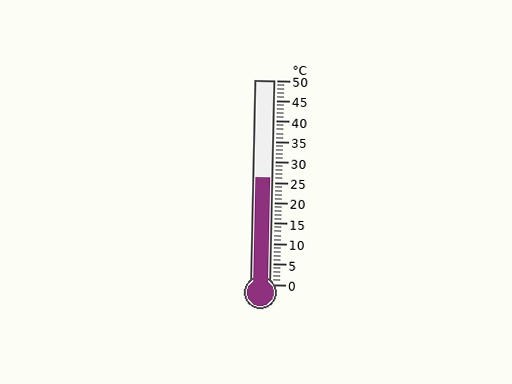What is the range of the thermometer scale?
The thermometer scale ranges from 0°C to 50°C.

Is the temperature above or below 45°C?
The temperature is below 45°C.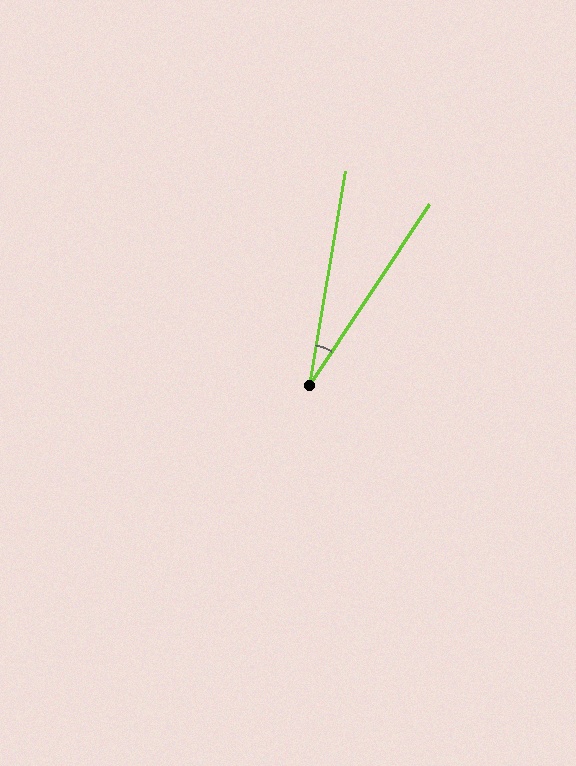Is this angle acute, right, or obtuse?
It is acute.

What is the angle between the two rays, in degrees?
Approximately 24 degrees.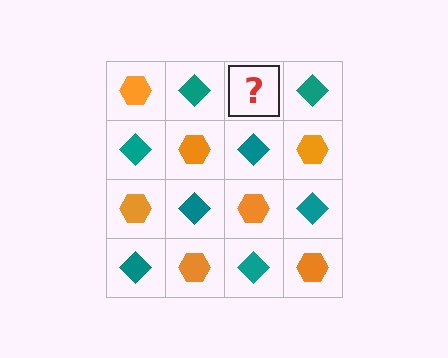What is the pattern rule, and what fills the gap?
The rule is that it alternates orange hexagon and teal diamond in a checkerboard pattern. The gap should be filled with an orange hexagon.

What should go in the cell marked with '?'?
The missing cell should contain an orange hexagon.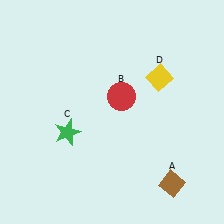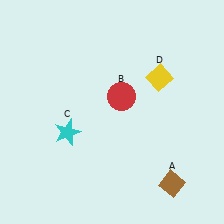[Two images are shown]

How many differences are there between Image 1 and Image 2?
There is 1 difference between the two images.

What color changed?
The star (C) changed from green in Image 1 to cyan in Image 2.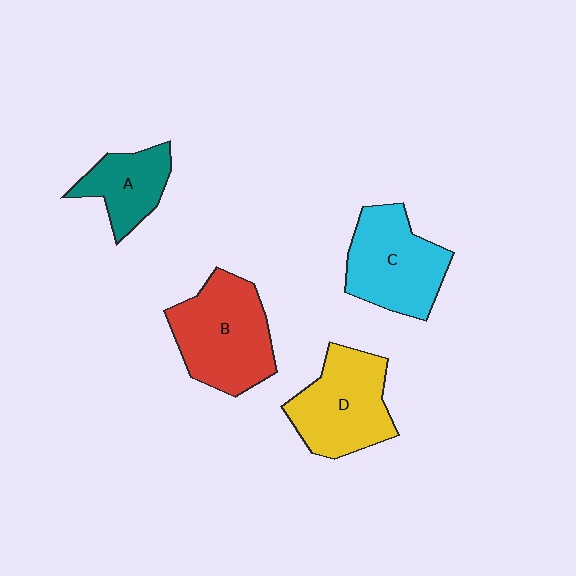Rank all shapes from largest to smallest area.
From largest to smallest: B (red), D (yellow), C (cyan), A (teal).